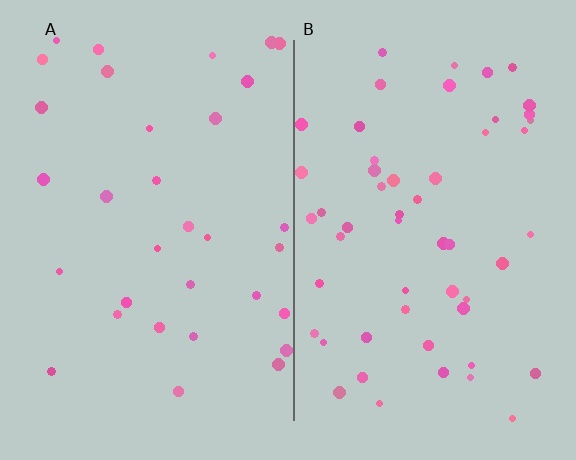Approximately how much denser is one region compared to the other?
Approximately 1.6× — region B over region A.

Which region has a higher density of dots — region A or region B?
B (the right).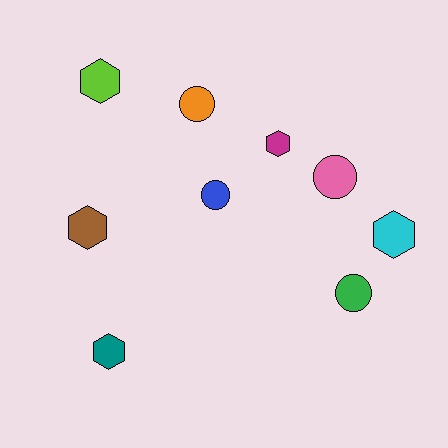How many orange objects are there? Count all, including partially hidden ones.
There is 1 orange object.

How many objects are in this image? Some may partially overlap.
There are 9 objects.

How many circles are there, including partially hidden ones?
There are 4 circles.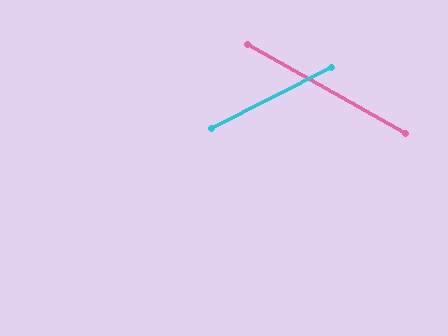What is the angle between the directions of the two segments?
Approximately 56 degrees.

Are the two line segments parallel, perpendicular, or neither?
Neither parallel nor perpendicular — they differ by about 56°.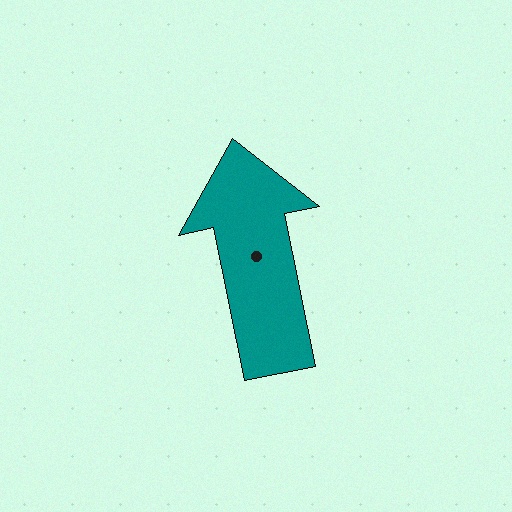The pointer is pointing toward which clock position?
Roughly 12 o'clock.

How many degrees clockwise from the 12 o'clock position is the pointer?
Approximately 349 degrees.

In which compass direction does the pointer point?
North.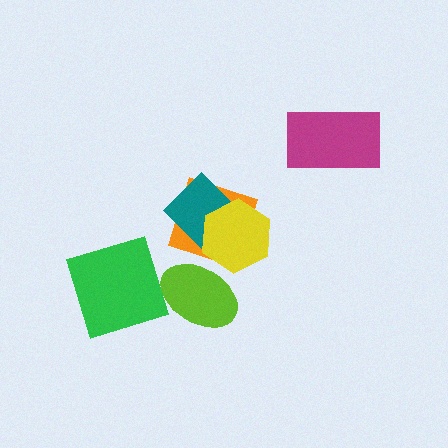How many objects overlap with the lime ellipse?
1 object overlaps with the lime ellipse.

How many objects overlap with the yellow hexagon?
3 objects overlap with the yellow hexagon.